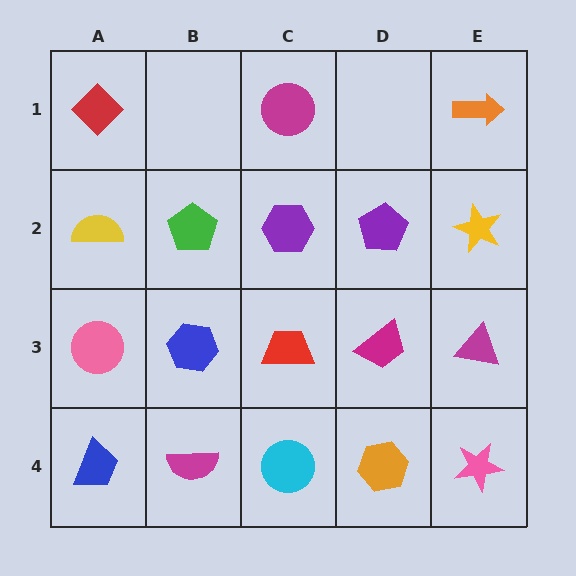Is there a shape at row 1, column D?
No, that cell is empty.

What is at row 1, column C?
A magenta circle.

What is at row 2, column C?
A purple hexagon.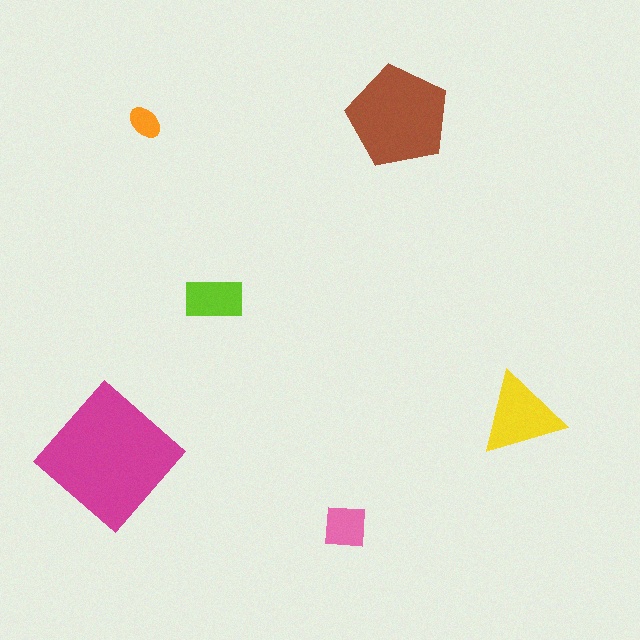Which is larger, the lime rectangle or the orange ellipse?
The lime rectangle.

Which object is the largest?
The magenta diamond.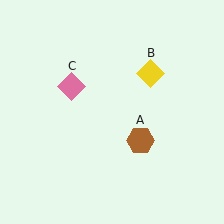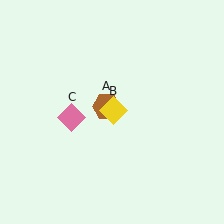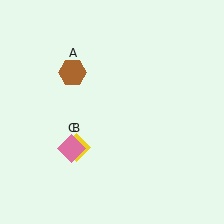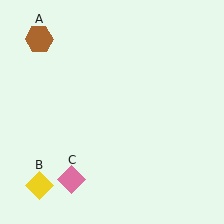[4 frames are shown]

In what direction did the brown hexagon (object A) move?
The brown hexagon (object A) moved up and to the left.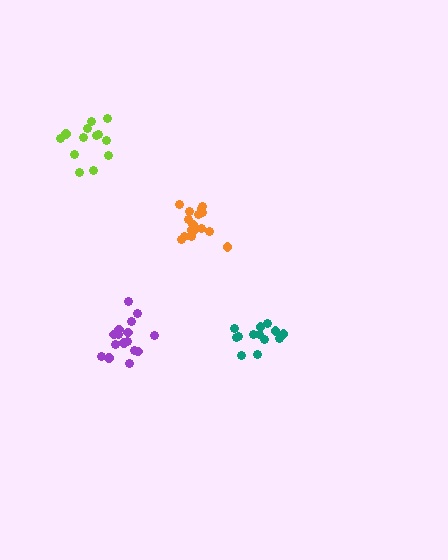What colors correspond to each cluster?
The clusters are colored: lime, orange, purple, teal.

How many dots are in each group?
Group 1: 13 dots, Group 2: 18 dots, Group 3: 16 dots, Group 4: 13 dots (60 total).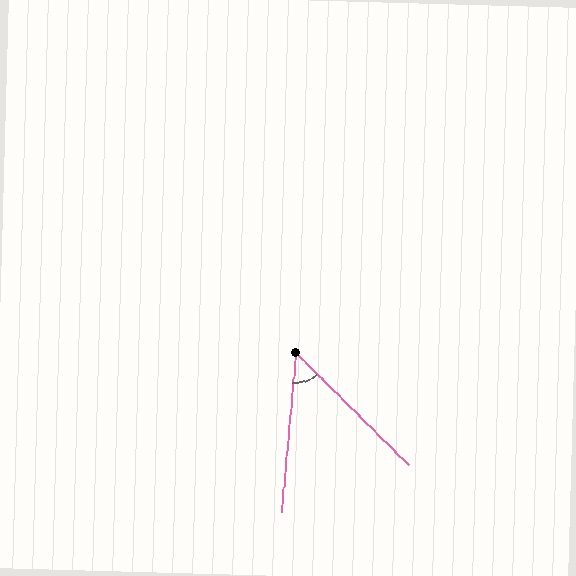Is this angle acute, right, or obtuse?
It is acute.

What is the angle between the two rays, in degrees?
Approximately 50 degrees.